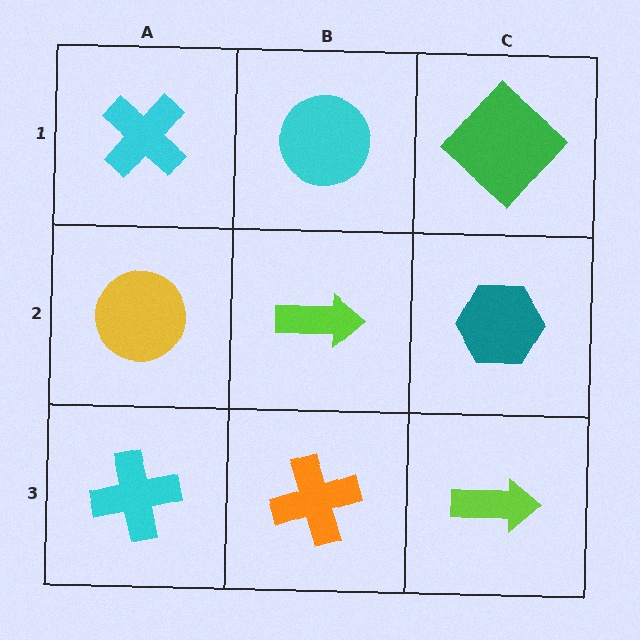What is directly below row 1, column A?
A yellow circle.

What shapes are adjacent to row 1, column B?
A lime arrow (row 2, column B), a cyan cross (row 1, column A), a green diamond (row 1, column C).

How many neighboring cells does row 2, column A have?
3.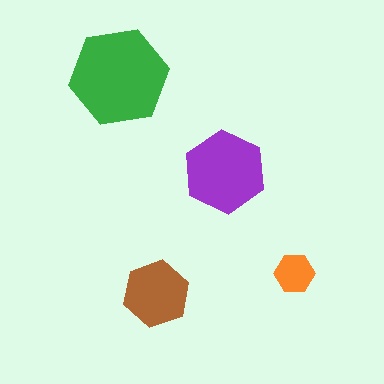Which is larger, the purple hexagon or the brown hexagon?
The purple one.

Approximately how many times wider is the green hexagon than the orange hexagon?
About 2.5 times wider.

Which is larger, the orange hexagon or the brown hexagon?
The brown one.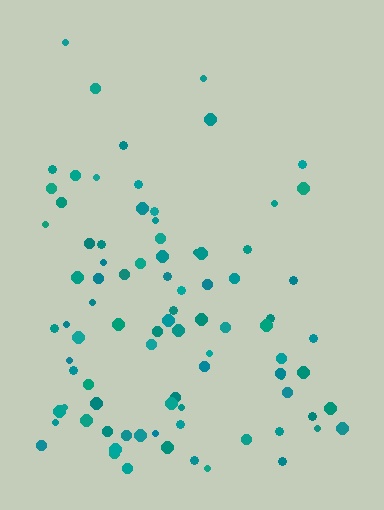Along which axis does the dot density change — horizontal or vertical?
Vertical.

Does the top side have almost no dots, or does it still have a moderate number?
Still a moderate number, just noticeably fewer than the bottom.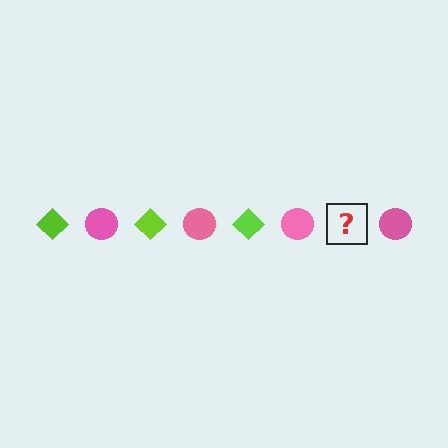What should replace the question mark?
The question mark should be replaced with a lime diamond.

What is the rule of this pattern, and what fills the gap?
The rule is that the pattern alternates between lime diamond and pink circle. The gap should be filled with a lime diamond.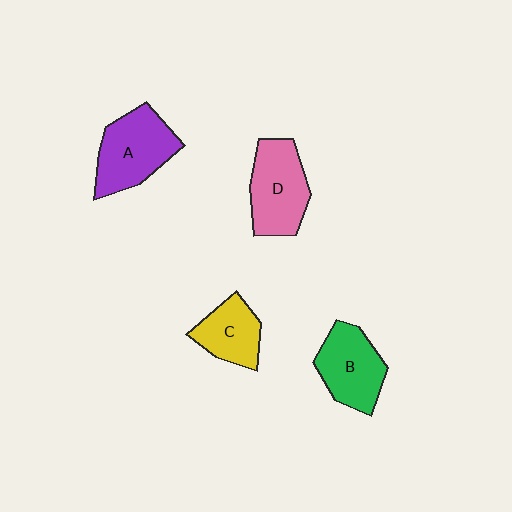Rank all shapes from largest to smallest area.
From largest to smallest: A (purple), D (pink), B (green), C (yellow).